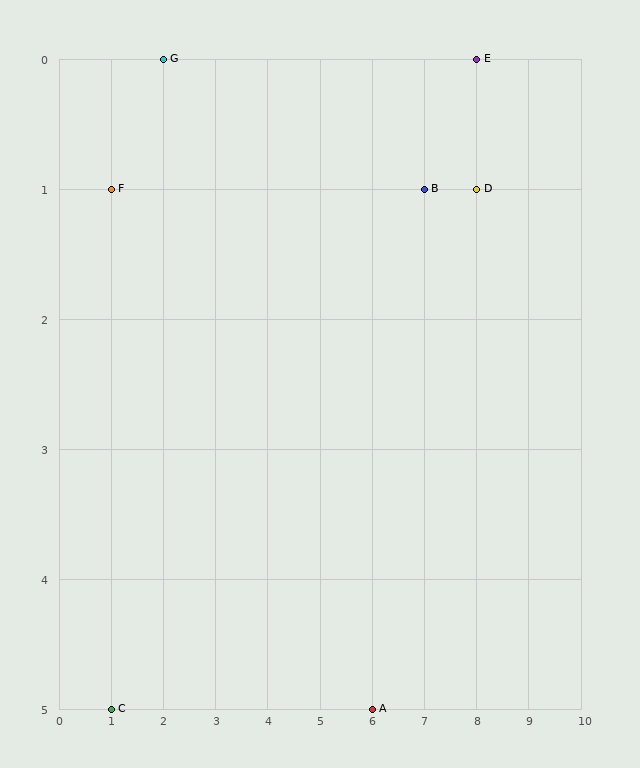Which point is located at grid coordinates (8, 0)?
Point E is at (8, 0).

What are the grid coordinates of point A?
Point A is at grid coordinates (6, 5).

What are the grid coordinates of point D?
Point D is at grid coordinates (8, 1).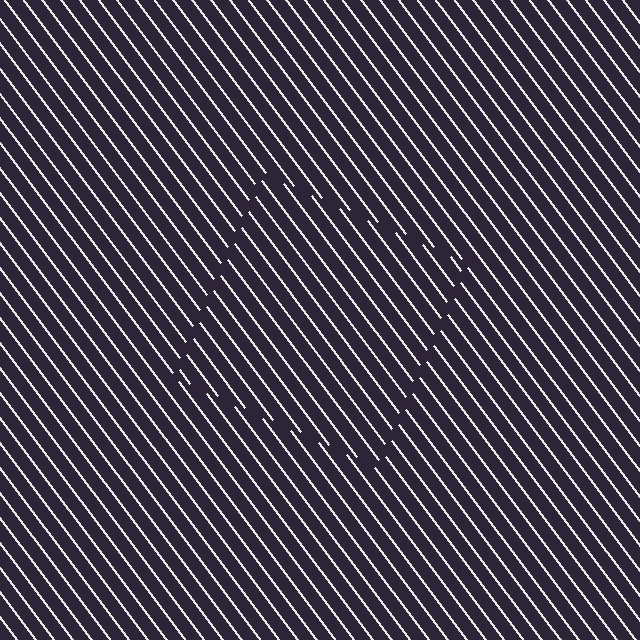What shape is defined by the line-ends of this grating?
An illusory square. The interior of the shape contains the same grating, shifted by half a period — the contour is defined by the phase discontinuity where line-ends from the inner and outer gratings abut.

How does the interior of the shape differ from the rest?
The interior of the shape contains the same grating, shifted by half a period — the contour is defined by the phase discontinuity where line-ends from the inner and outer gratings abut.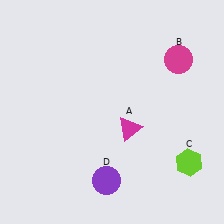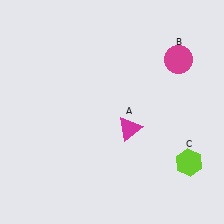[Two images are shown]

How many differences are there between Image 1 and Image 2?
There is 1 difference between the two images.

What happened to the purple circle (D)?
The purple circle (D) was removed in Image 2. It was in the bottom-left area of Image 1.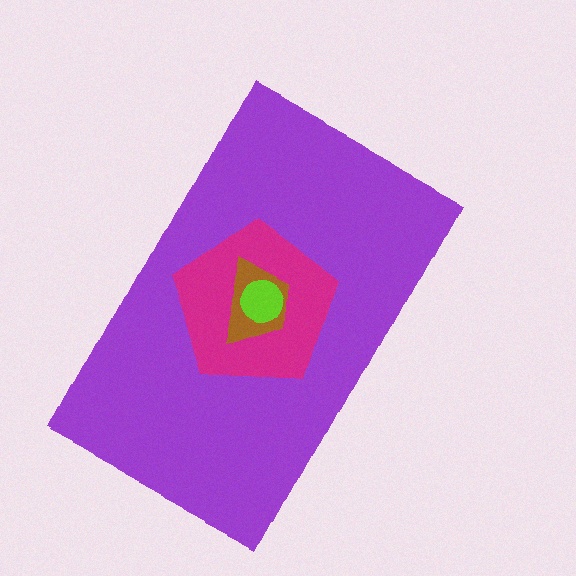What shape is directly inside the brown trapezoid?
The lime circle.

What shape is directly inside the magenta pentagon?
The brown trapezoid.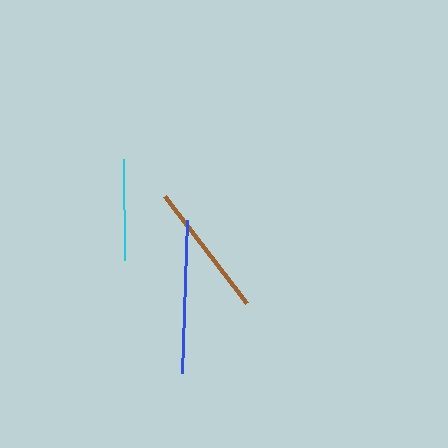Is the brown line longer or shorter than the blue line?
The blue line is longer than the brown line.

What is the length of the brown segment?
The brown segment is approximately 135 pixels long.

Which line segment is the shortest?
The cyan line is the shortest at approximately 100 pixels.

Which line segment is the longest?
The blue line is the longest at approximately 152 pixels.